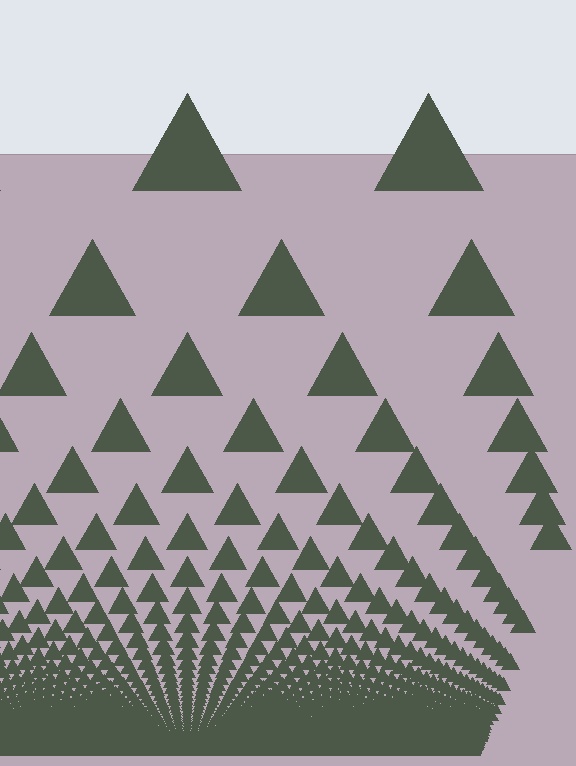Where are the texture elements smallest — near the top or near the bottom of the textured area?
Near the bottom.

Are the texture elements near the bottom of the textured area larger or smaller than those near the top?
Smaller. The gradient is inverted — elements near the bottom are smaller and denser.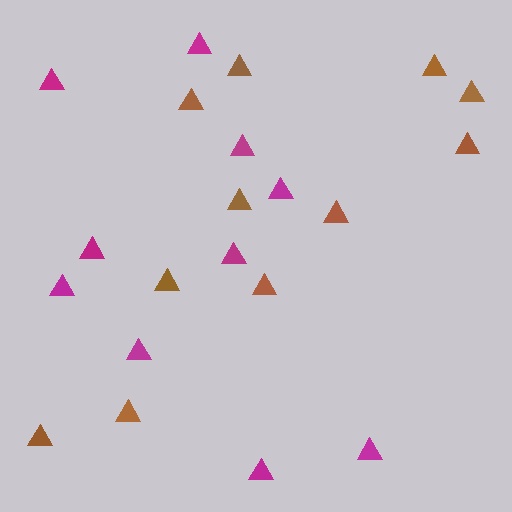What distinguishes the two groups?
There are 2 groups: one group of magenta triangles (10) and one group of brown triangles (11).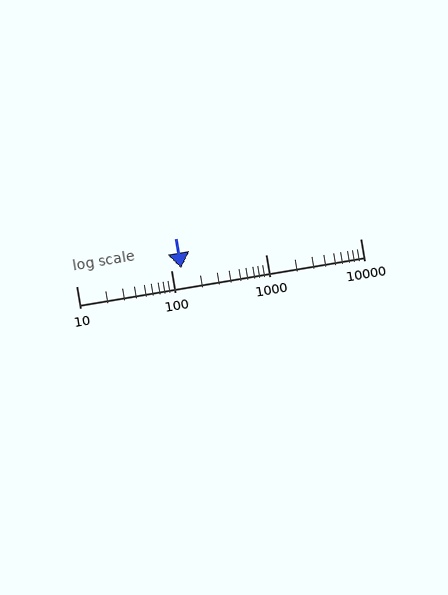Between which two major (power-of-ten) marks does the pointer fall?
The pointer is between 100 and 1000.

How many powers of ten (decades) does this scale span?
The scale spans 3 decades, from 10 to 10000.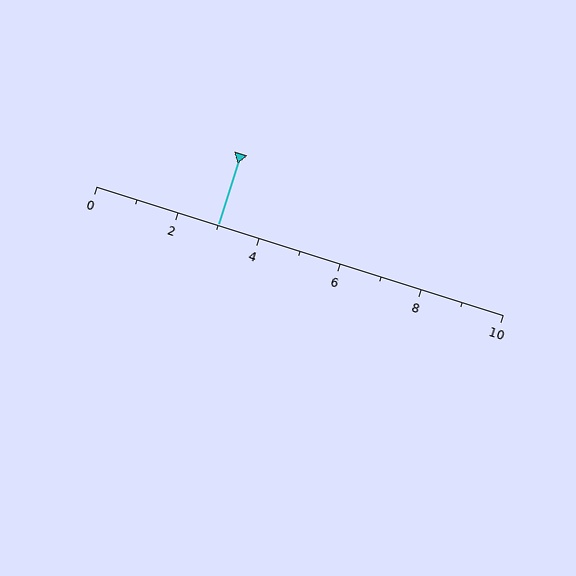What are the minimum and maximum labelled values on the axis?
The axis runs from 0 to 10.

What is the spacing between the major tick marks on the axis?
The major ticks are spaced 2 apart.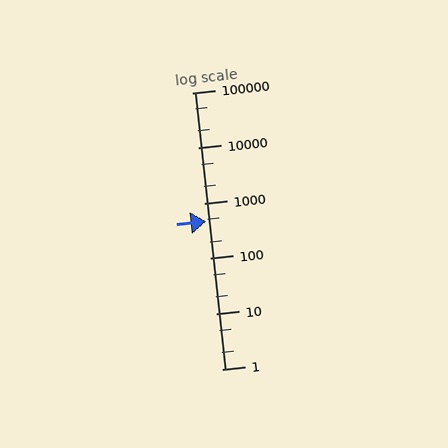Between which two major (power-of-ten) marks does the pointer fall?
The pointer is between 100 and 1000.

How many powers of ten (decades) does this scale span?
The scale spans 5 decades, from 1 to 100000.